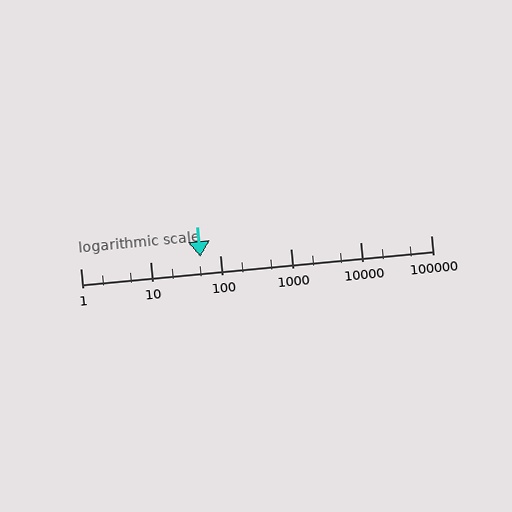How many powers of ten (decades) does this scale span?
The scale spans 5 decades, from 1 to 100000.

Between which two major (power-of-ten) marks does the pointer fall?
The pointer is between 10 and 100.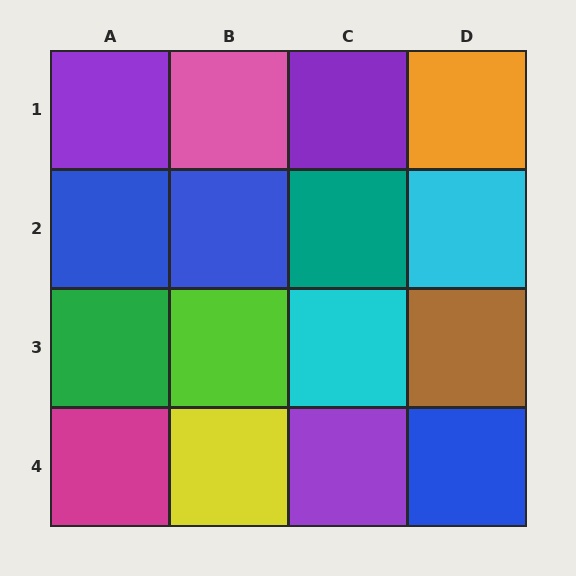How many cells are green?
1 cell is green.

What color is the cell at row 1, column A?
Purple.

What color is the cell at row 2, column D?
Cyan.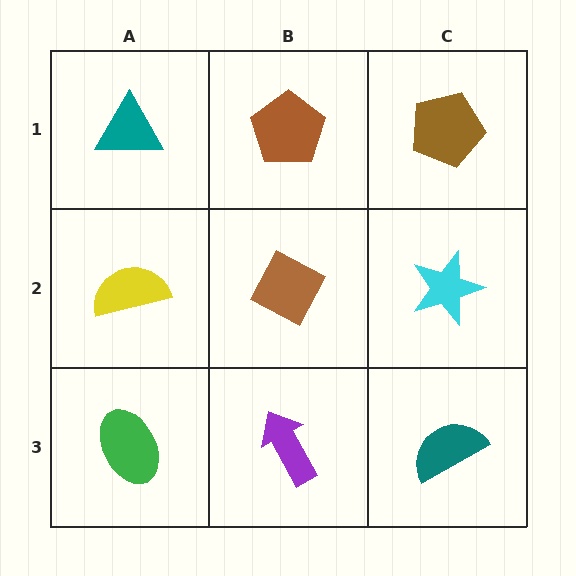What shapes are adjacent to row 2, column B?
A brown pentagon (row 1, column B), a purple arrow (row 3, column B), a yellow semicircle (row 2, column A), a cyan star (row 2, column C).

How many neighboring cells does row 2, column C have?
3.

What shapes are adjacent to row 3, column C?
A cyan star (row 2, column C), a purple arrow (row 3, column B).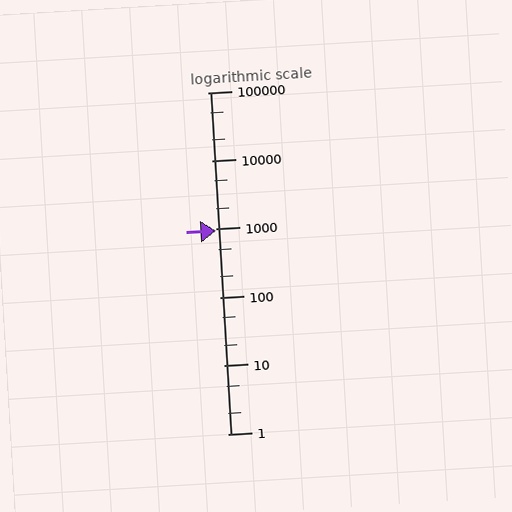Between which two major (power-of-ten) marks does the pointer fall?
The pointer is between 100 and 1000.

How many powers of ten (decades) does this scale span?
The scale spans 5 decades, from 1 to 100000.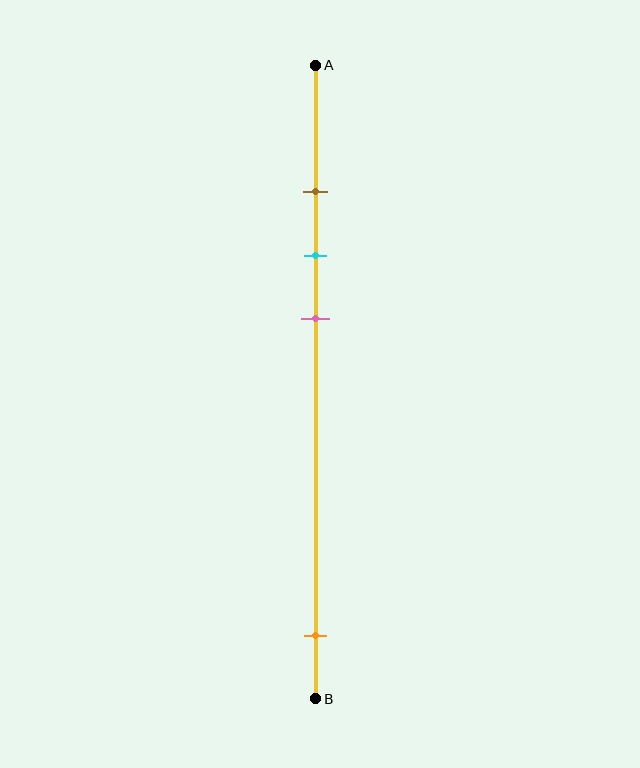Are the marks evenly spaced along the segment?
No, the marks are not evenly spaced.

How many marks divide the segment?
There are 4 marks dividing the segment.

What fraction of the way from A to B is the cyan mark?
The cyan mark is approximately 30% (0.3) of the way from A to B.